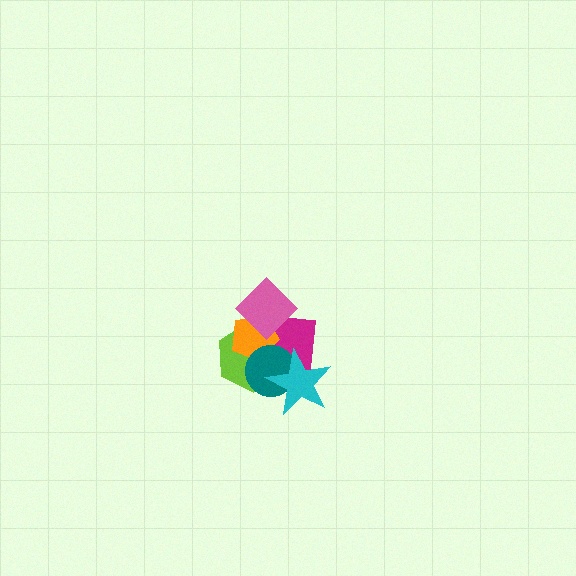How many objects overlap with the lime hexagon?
5 objects overlap with the lime hexagon.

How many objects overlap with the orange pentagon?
4 objects overlap with the orange pentagon.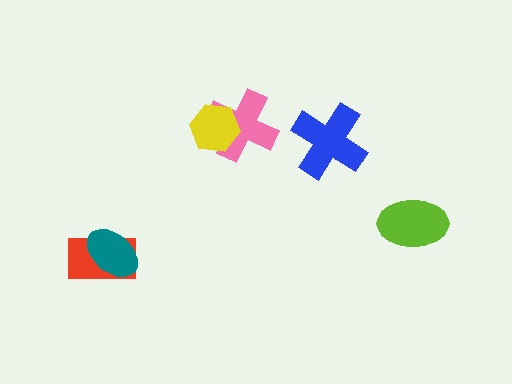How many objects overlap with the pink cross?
1 object overlaps with the pink cross.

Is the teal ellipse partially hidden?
No, no other shape covers it.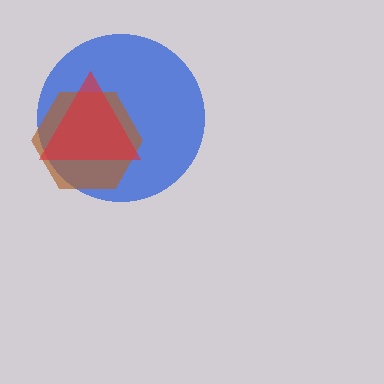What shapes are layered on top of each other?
The layered shapes are: a blue circle, a brown hexagon, a red triangle.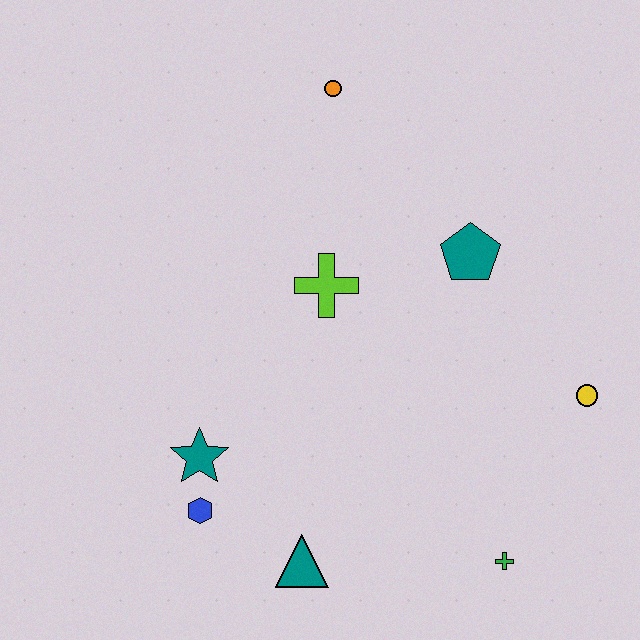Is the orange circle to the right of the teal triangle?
Yes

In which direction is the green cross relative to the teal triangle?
The green cross is to the right of the teal triangle.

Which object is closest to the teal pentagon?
The lime cross is closest to the teal pentagon.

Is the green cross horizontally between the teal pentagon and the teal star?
No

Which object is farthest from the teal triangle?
The orange circle is farthest from the teal triangle.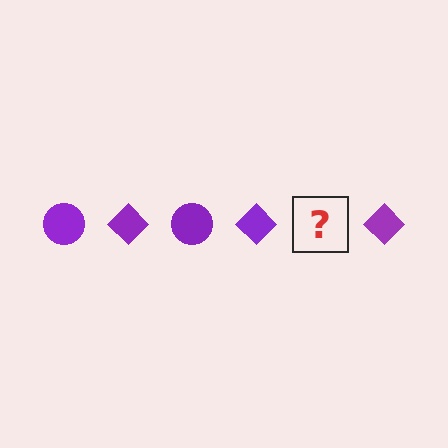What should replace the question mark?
The question mark should be replaced with a purple circle.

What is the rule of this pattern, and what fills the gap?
The rule is that the pattern cycles through circle, diamond shapes in purple. The gap should be filled with a purple circle.